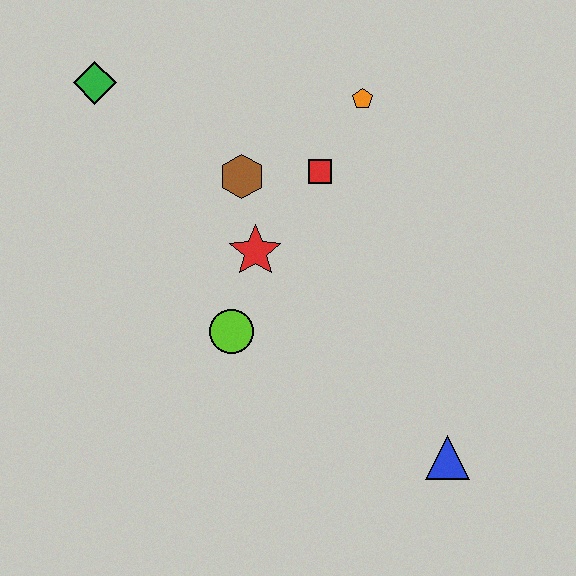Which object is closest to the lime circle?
The red star is closest to the lime circle.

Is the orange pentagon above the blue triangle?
Yes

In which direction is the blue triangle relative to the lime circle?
The blue triangle is to the right of the lime circle.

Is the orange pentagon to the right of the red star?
Yes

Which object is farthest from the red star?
The blue triangle is farthest from the red star.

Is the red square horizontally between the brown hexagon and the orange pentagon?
Yes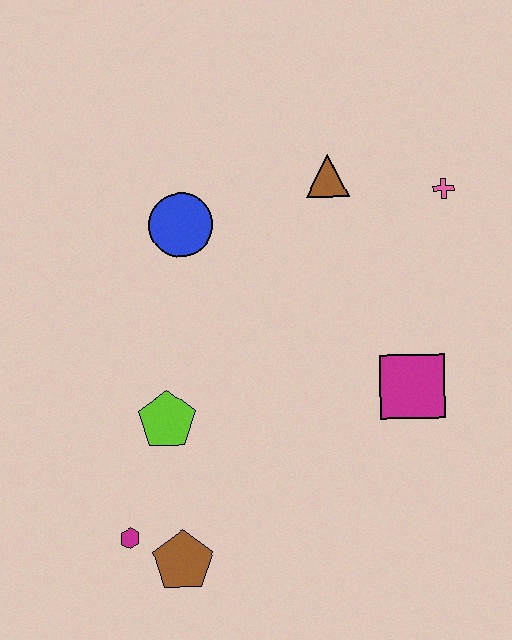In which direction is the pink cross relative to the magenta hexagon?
The pink cross is above the magenta hexagon.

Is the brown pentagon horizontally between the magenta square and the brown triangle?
No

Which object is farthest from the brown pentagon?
The pink cross is farthest from the brown pentagon.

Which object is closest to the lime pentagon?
The magenta hexagon is closest to the lime pentagon.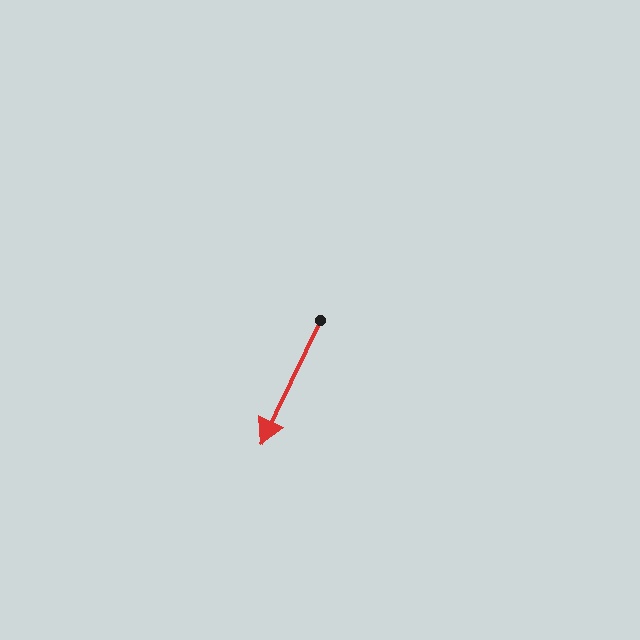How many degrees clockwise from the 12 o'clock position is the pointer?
Approximately 206 degrees.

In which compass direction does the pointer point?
Southwest.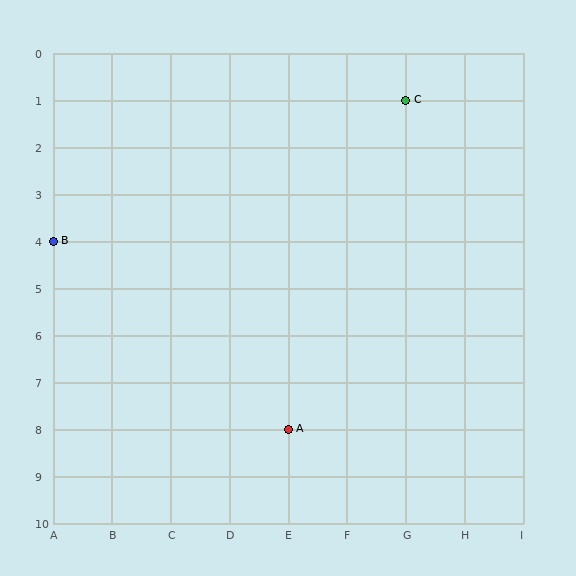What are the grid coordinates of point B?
Point B is at grid coordinates (A, 4).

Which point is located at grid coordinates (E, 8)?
Point A is at (E, 8).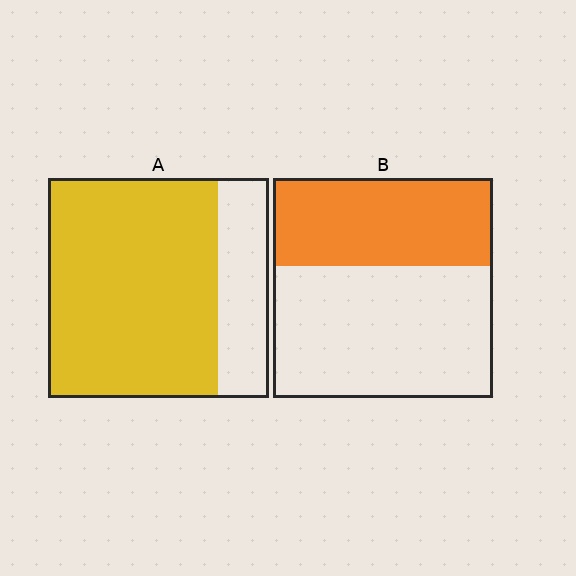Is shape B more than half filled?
No.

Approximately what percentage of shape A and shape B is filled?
A is approximately 75% and B is approximately 40%.